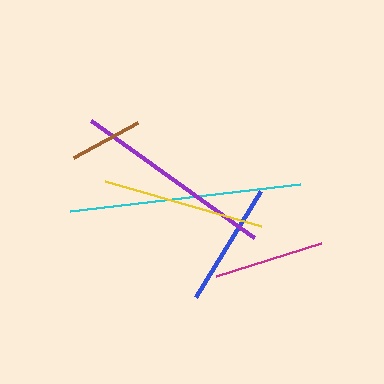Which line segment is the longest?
The cyan line is the longest at approximately 231 pixels.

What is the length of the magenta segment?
The magenta segment is approximately 110 pixels long.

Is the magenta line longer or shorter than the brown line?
The magenta line is longer than the brown line.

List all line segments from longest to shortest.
From longest to shortest: cyan, purple, yellow, blue, magenta, brown.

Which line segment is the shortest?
The brown line is the shortest at approximately 73 pixels.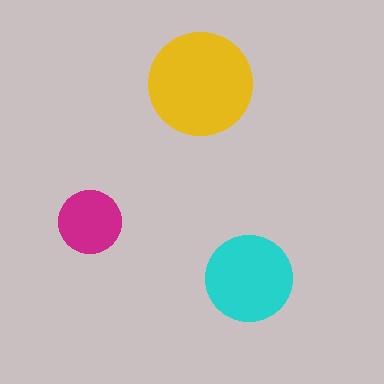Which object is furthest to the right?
The cyan circle is rightmost.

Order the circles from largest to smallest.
the yellow one, the cyan one, the magenta one.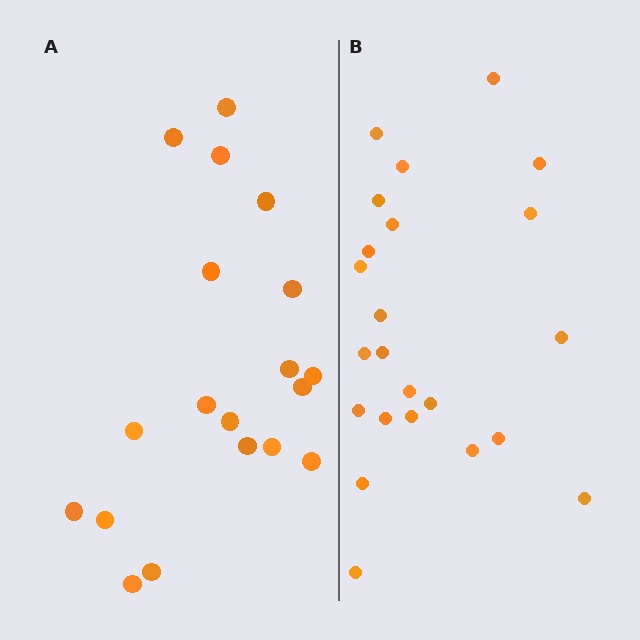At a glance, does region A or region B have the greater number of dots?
Region B (the right region) has more dots.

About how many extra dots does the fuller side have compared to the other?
Region B has about 4 more dots than region A.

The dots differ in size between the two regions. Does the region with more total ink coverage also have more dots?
No. Region A has more total ink coverage because its dots are larger, but region B actually contains more individual dots. Total area can be misleading — the number of items is what matters here.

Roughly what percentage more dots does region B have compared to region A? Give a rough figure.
About 20% more.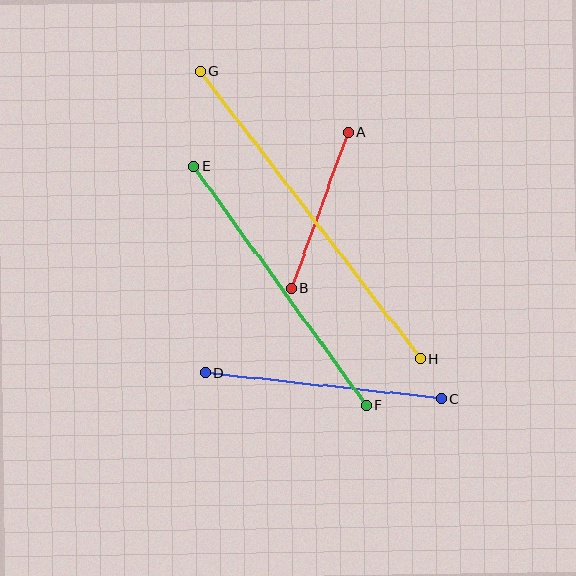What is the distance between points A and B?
The distance is approximately 166 pixels.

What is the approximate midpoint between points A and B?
The midpoint is at approximately (320, 210) pixels.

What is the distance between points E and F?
The distance is approximately 294 pixels.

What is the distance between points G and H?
The distance is approximately 362 pixels.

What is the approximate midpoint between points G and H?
The midpoint is at approximately (310, 215) pixels.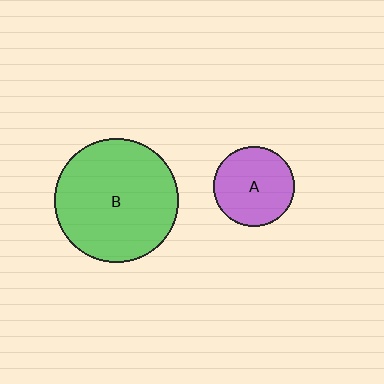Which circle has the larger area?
Circle B (green).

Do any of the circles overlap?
No, none of the circles overlap.